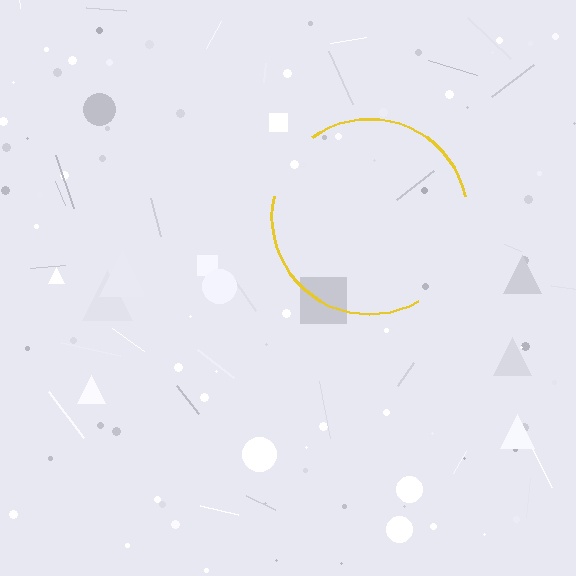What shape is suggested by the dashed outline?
The dashed outline suggests a circle.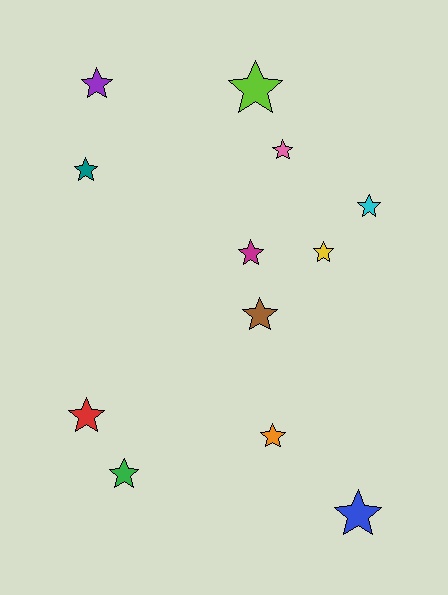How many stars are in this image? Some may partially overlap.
There are 12 stars.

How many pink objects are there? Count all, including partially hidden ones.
There is 1 pink object.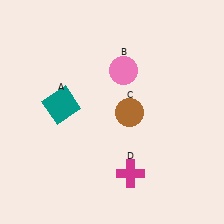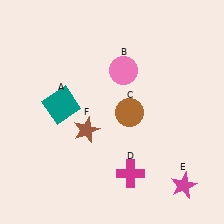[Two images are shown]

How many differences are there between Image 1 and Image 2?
There are 2 differences between the two images.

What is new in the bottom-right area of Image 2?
A magenta star (E) was added in the bottom-right area of Image 2.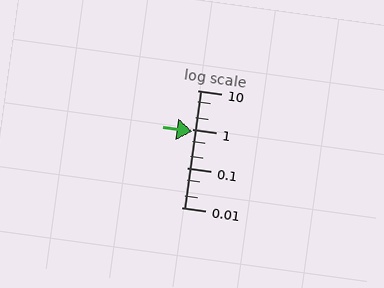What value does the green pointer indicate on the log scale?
The pointer indicates approximately 0.86.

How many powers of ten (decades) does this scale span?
The scale spans 3 decades, from 0.01 to 10.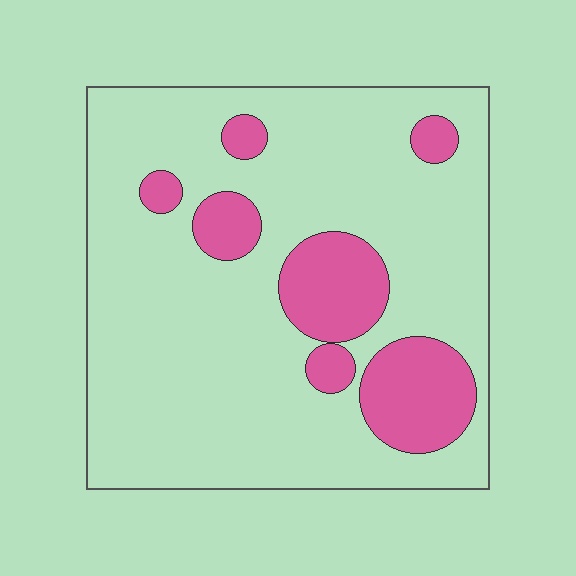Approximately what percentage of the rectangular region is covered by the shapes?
Approximately 20%.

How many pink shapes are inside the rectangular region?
7.